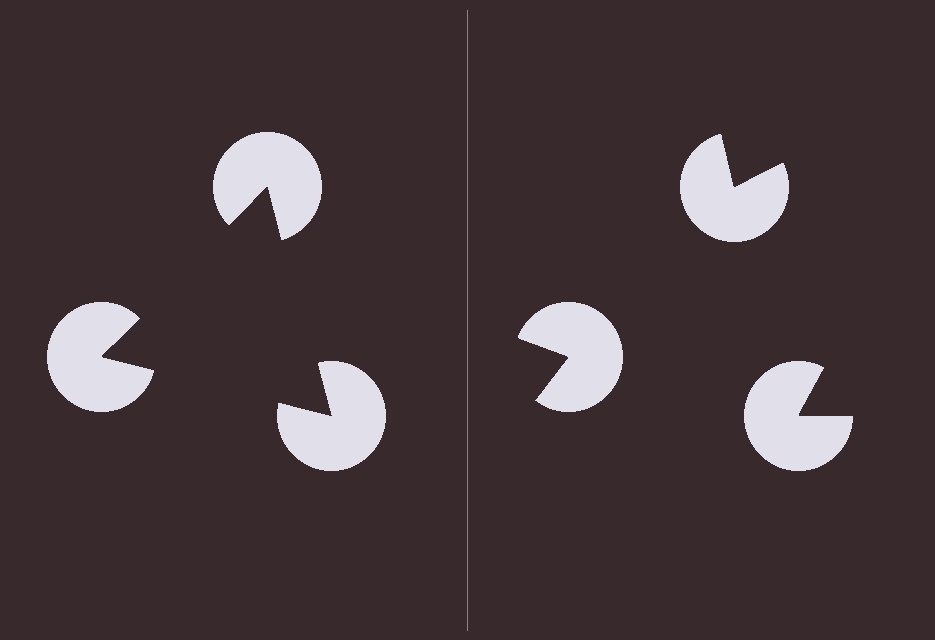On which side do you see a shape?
An illusory triangle appears on the left side. On the right side the wedge cuts are rotated, so no coherent shape forms.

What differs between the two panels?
The pac-man discs are positioned identically on both sides; only the wedge orientations differ. On the left they align to a triangle; on the right they are misaligned.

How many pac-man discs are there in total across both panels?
6 — 3 on each side.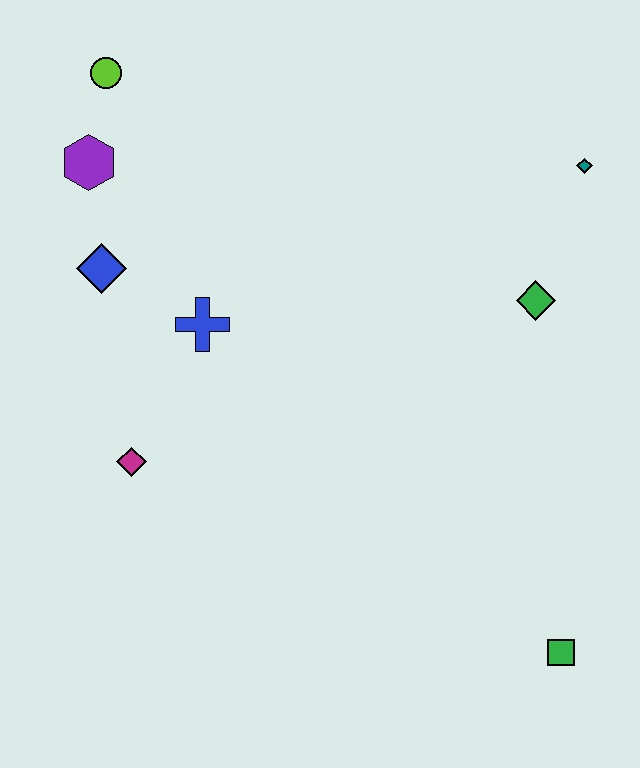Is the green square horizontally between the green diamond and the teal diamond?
Yes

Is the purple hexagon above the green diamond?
Yes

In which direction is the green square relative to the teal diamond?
The green square is below the teal diamond.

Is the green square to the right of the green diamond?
Yes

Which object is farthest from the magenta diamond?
The teal diamond is farthest from the magenta diamond.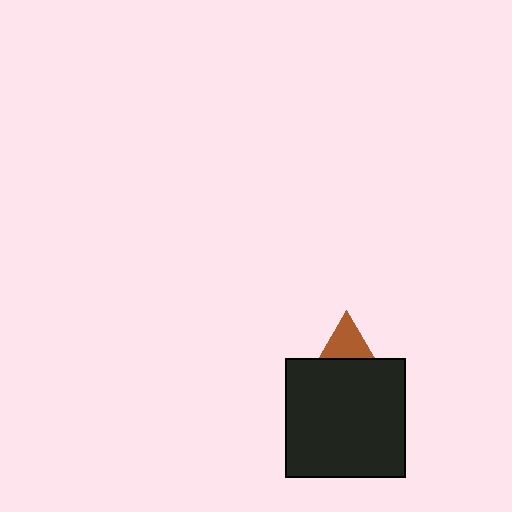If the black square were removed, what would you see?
You would see the complete brown triangle.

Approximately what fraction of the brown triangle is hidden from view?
Roughly 66% of the brown triangle is hidden behind the black square.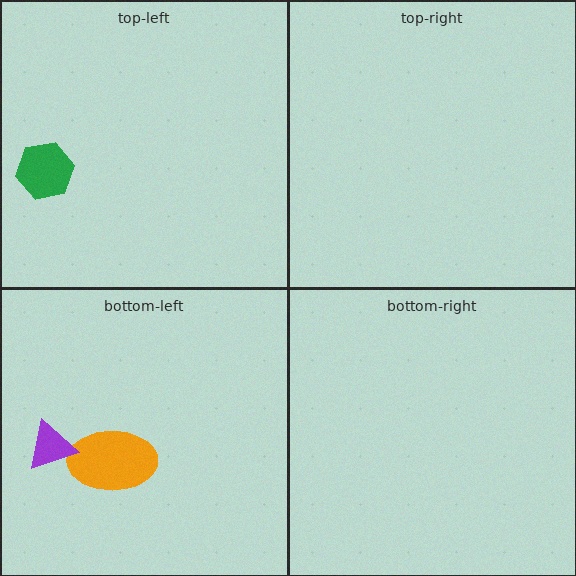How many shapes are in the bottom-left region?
2.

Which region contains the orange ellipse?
The bottom-left region.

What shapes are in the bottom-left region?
The orange ellipse, the purple triangle.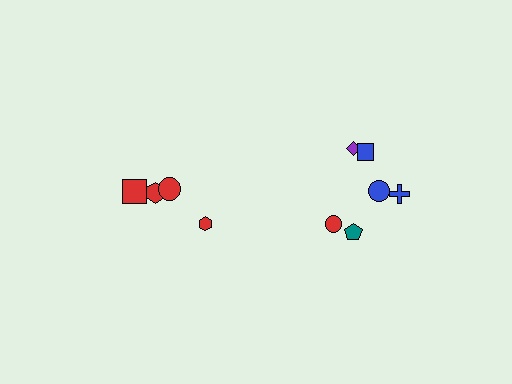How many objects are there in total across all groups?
There are 10 objects.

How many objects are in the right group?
There are 6 objects.